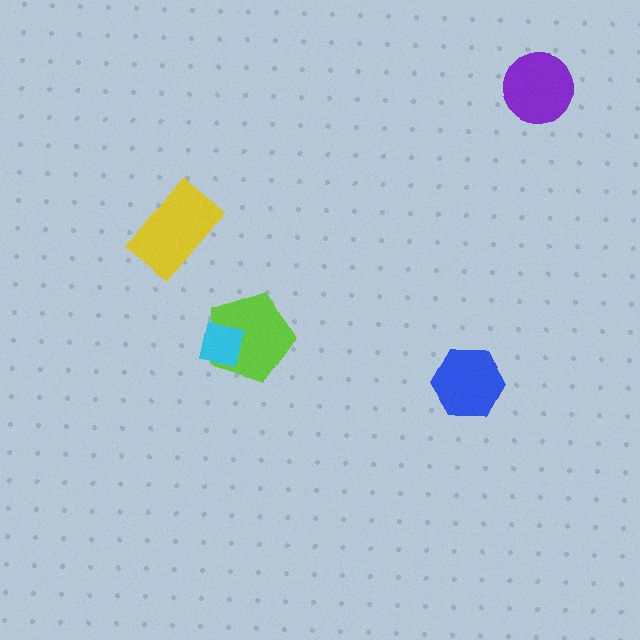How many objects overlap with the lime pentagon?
1 object overlaps with the lime pentagon.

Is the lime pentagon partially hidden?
Yes, it is partially covered by another shape.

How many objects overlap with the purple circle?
0 objects overlap with the purple circle.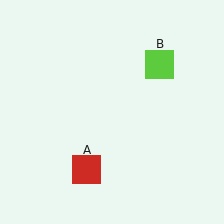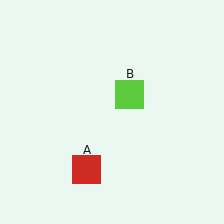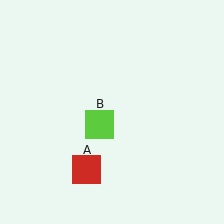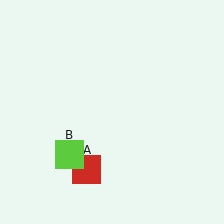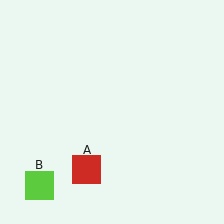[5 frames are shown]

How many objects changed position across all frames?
1 object changed position: lime square (object B).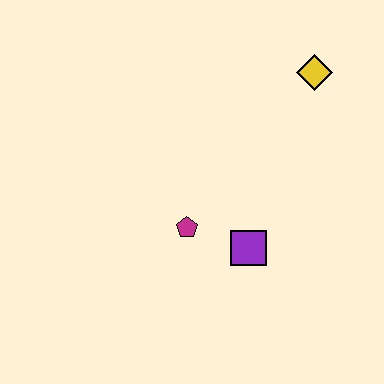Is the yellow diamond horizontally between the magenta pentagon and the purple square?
No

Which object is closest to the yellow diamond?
The purple square is closest to the yellow diamond.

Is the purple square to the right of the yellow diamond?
No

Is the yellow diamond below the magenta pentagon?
No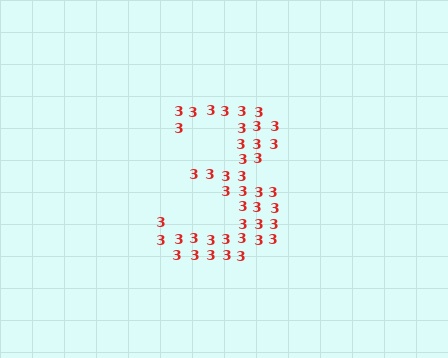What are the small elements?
The small elements are digit 3's.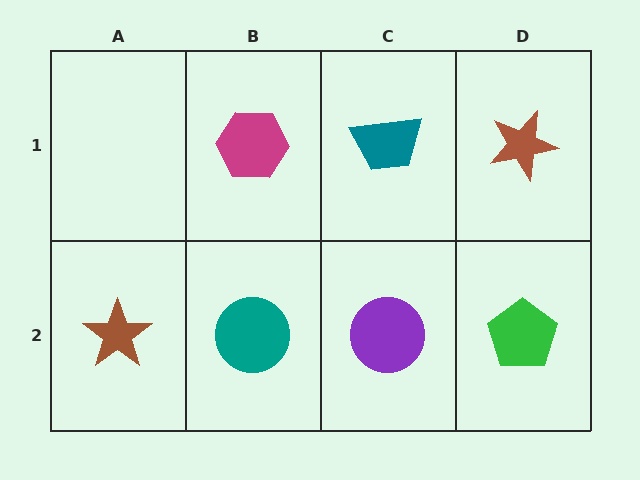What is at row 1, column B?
A magenta hexagon.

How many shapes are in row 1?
3 shapes.